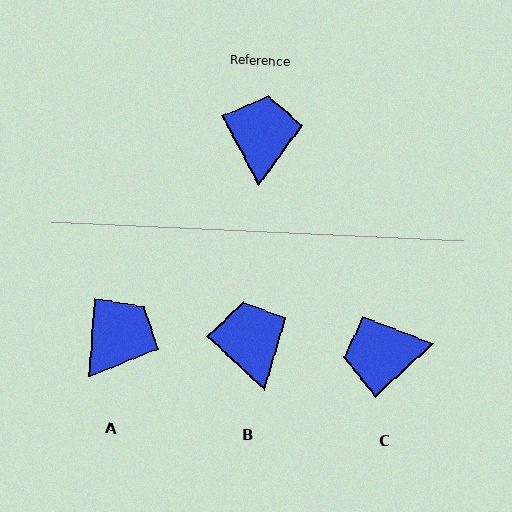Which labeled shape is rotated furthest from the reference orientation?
C, about 105 degrees away.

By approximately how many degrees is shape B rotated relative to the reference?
Approximately 20 degrees counter-clockwise.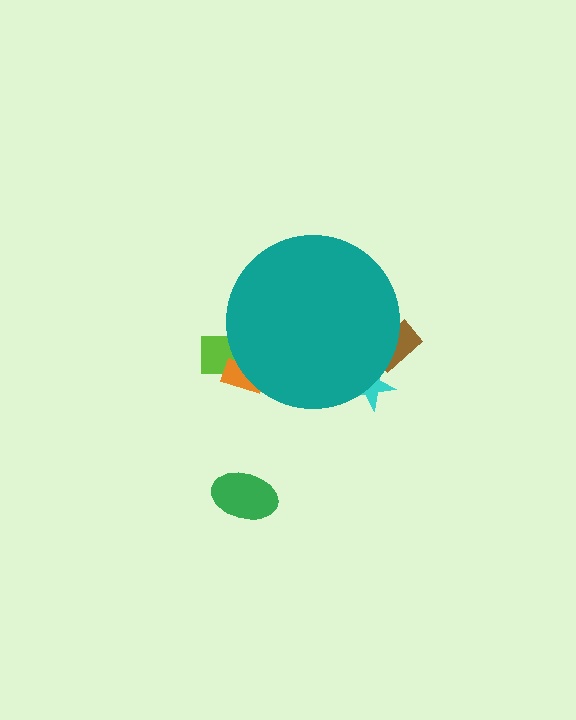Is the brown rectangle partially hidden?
Yes, the brown rectangle is partially hidden behind the teal circle.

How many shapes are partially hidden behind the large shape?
4 shapes are partially hidden.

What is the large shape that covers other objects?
A teal circle.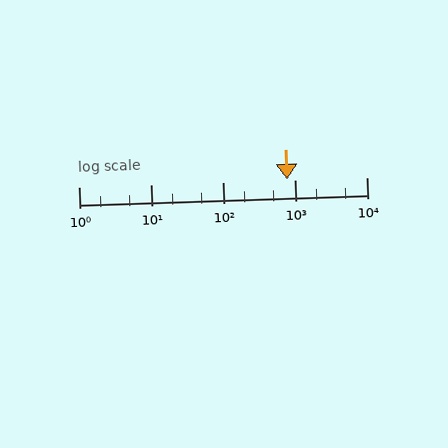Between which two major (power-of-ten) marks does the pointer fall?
The pointer is between 100 and 1000.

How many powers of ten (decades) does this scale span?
The scale spans 4 decades, from 1 to 10000.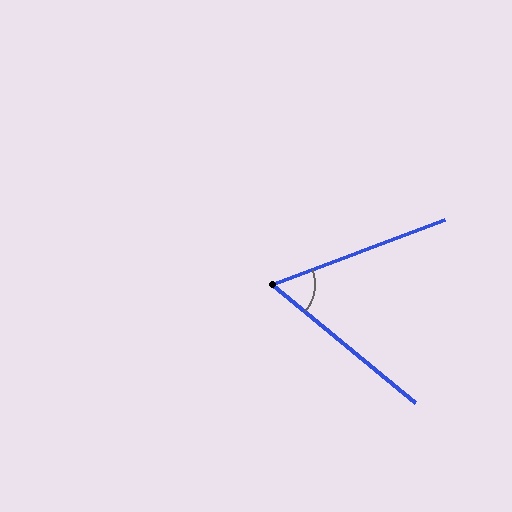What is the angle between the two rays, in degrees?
Approximately 60 degrees.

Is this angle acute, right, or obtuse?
It is acute.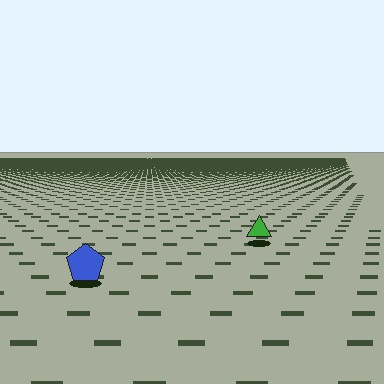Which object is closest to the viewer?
The blue pentagon is closest. The texture marks near it are larger and more spread out.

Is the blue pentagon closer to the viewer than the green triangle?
Yes. The blue pentagon is closer — you can tell from the texture gradient: the ground texture is coarser near it.